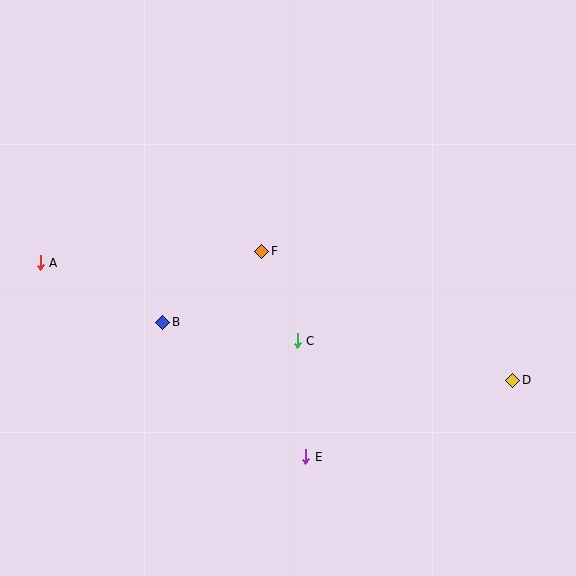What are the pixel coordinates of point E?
Point E is at (306, 457).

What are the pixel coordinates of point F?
Point F is at (262, 251).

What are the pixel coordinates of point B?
Point B is at (163, 322).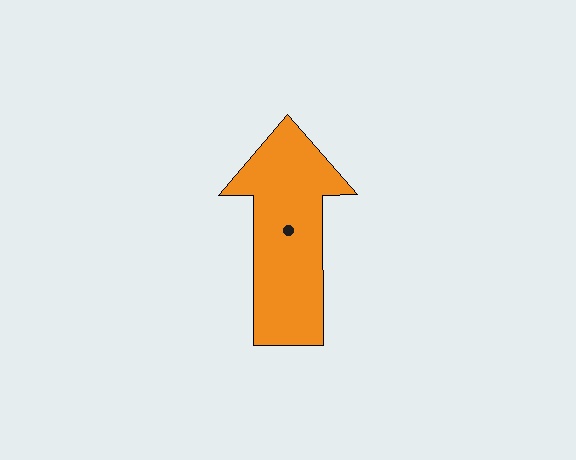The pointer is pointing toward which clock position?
Roughly 12 o'clock.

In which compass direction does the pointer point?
North.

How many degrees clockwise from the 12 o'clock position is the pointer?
Approximately 360 degrees.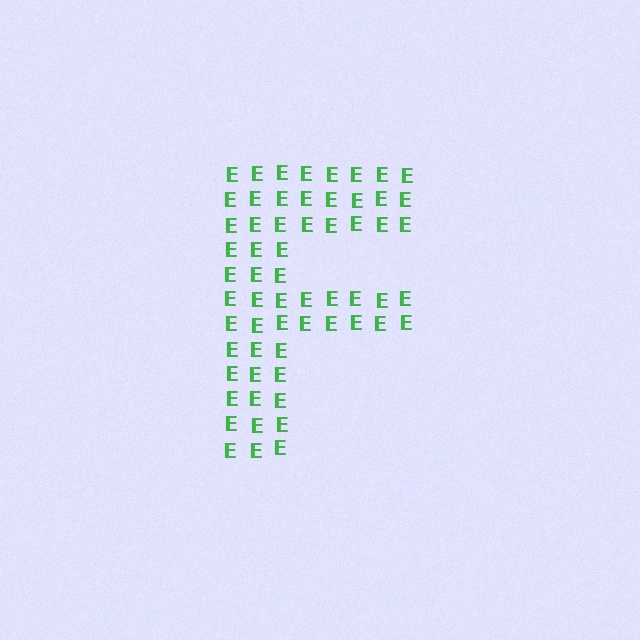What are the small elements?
The small elements are letter E's.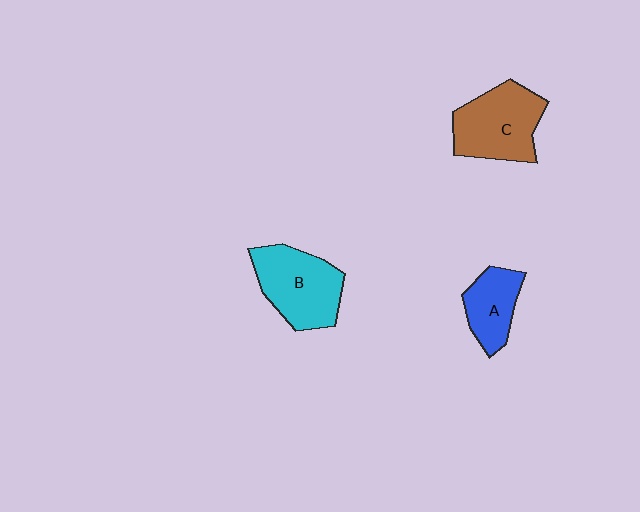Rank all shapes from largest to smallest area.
From largest to smallest: B (cyan), C (brown), A (blue).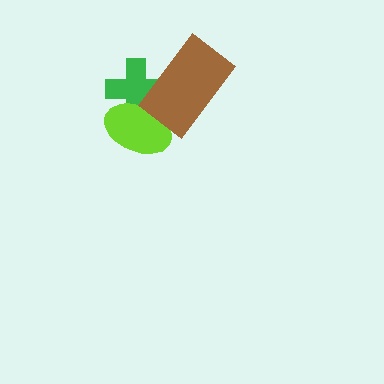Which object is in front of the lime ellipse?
The brown rectangle is in front of the lime ellipse.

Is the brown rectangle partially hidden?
No, no other shape covers it.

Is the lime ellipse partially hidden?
Yes, it is partially covered by another shape.